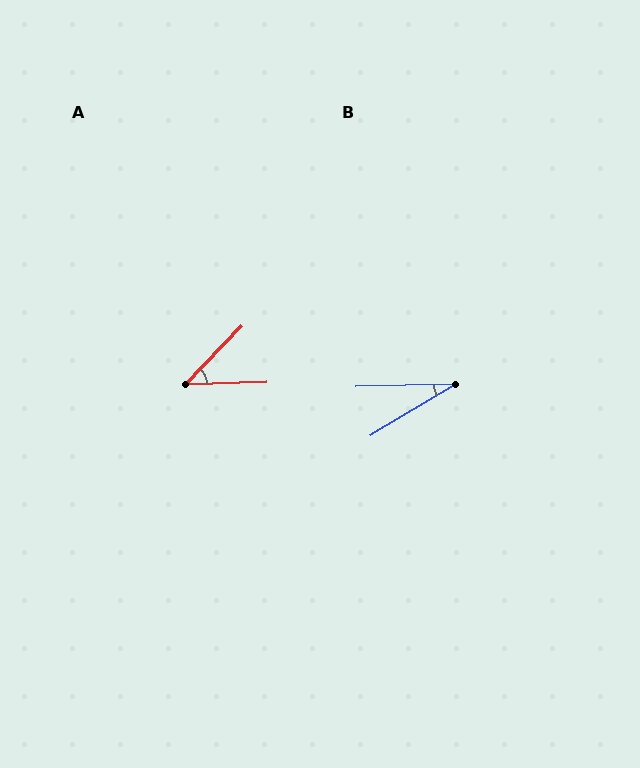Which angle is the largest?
A, at approximately 45 degrees.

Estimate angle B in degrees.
Approximately 30 degrees.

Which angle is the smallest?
B, at approximately 30 degrees.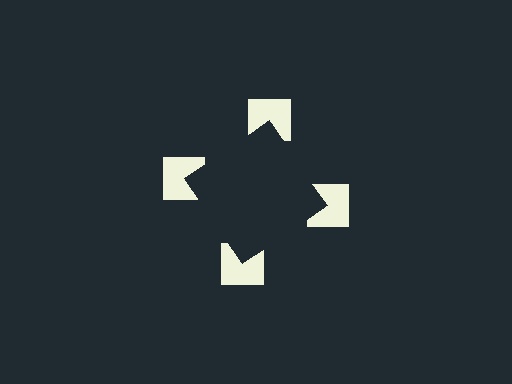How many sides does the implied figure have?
4 sides.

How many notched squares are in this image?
There are 4 — one at each vertex of the illusory square.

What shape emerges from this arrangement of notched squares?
An illusory square — its edges are inferred from the aligned wedge cuts in the notched squares, not physically drawn.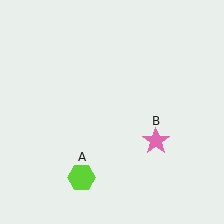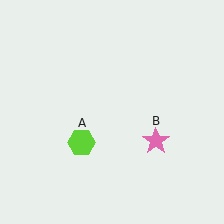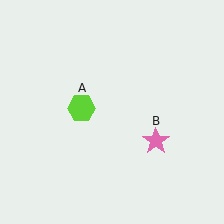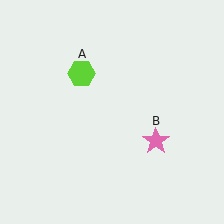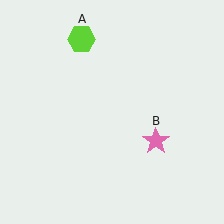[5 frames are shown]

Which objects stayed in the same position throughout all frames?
Pink star (object B) remained stationary.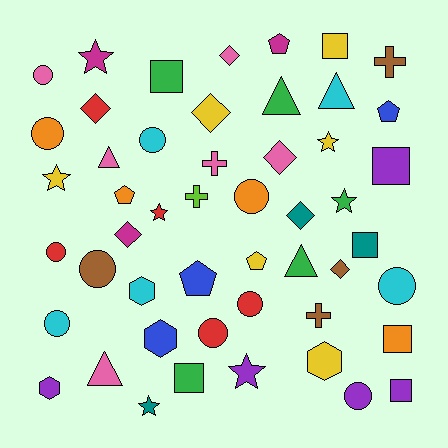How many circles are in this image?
There are 11 circles.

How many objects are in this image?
There are 50 objects.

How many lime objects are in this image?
There is 1 lime object.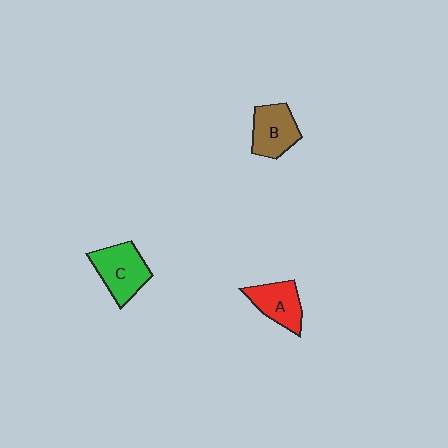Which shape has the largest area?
Shape C (green).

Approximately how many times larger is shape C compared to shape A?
Approximately 1.2 times.